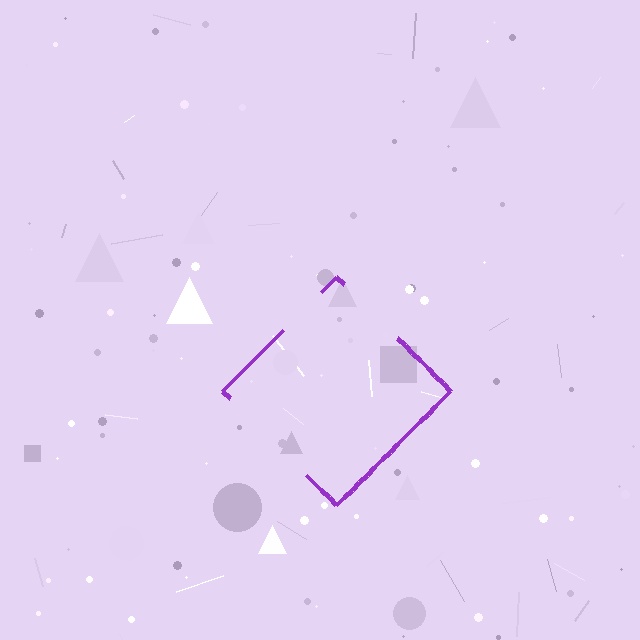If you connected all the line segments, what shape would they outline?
They would outline a diamond.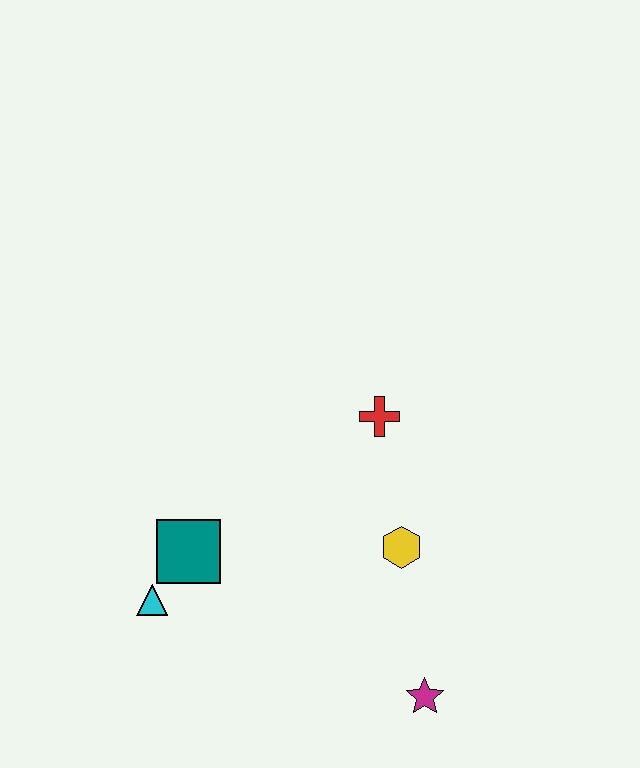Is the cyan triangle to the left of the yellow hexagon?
Yes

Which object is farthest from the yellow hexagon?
The cyan triangle is farthest from the yellow hexagon.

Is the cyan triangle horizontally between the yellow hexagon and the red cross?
No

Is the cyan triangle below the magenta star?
No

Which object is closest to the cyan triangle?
The teal square is closest to the cyan triangle.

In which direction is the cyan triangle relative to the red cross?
The cyan triangle is to the left of the red cross.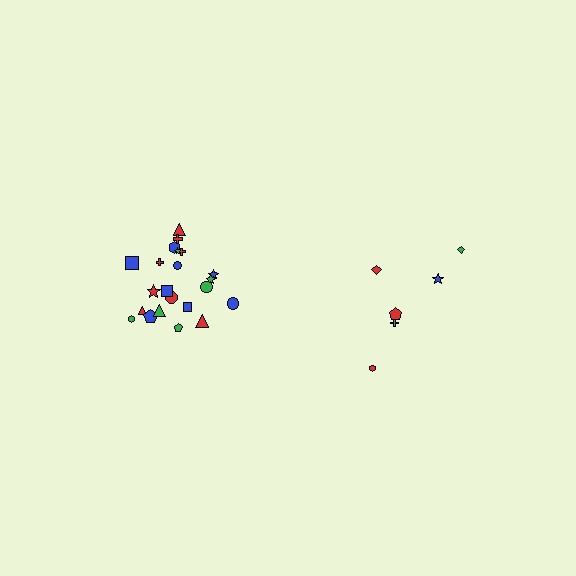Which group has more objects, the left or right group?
The left group.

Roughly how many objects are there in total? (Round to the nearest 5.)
Roughly 30 objects in total.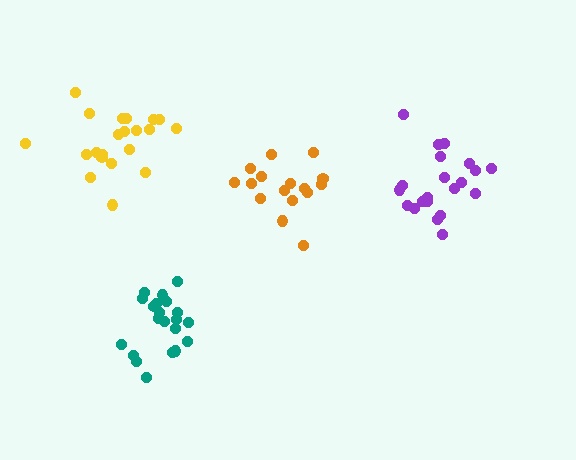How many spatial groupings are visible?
There are 4 spatial groupings.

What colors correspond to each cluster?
The clusters are colored: teal, yellow, purple, orange.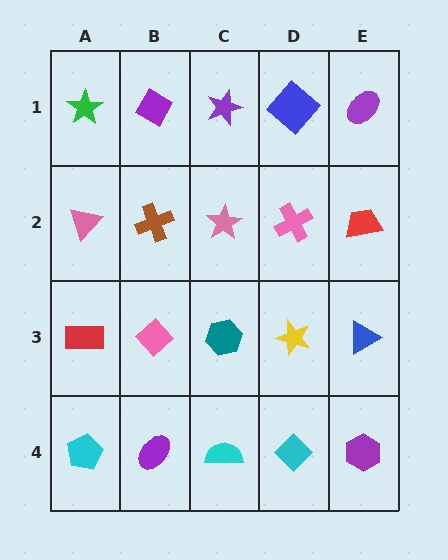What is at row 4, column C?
A cyan semicircle.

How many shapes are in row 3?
5 shapes.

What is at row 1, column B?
A purple diamond.